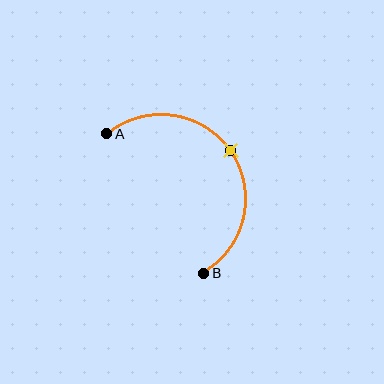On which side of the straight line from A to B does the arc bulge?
The arc bulges above and to the right of the straight line connecting A and B.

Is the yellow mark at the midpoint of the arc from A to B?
Yes. The yellow mark lies on the arc at equal arc-length from both A and B — it is the arc midpoint.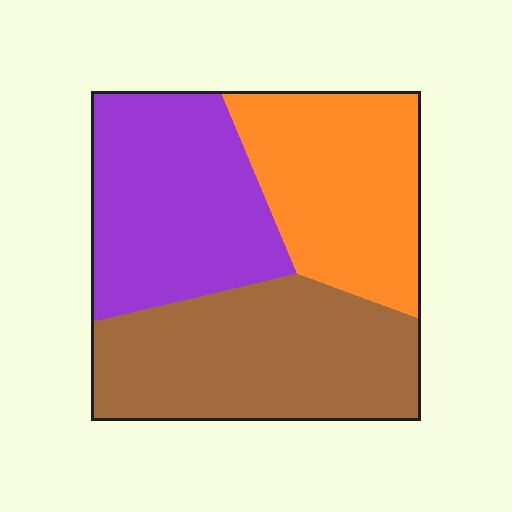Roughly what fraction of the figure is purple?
Purple covers about 35% of the figure.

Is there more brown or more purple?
Brown.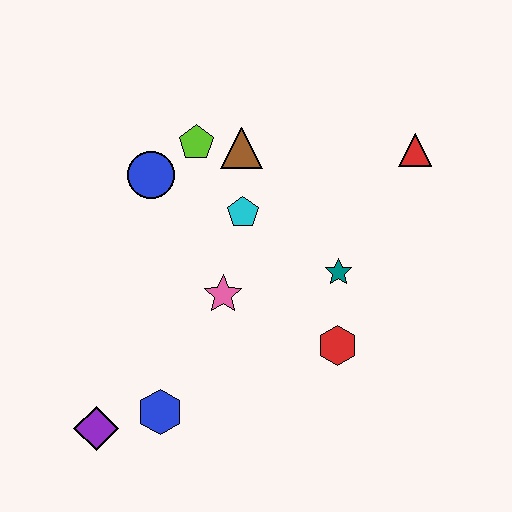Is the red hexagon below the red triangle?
Yes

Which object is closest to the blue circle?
The lime pentagon is closest to the blue circle.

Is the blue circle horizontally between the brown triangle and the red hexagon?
No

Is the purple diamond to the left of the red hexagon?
Yes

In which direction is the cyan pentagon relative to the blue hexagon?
The cyan pentagon is above the blue hexagon.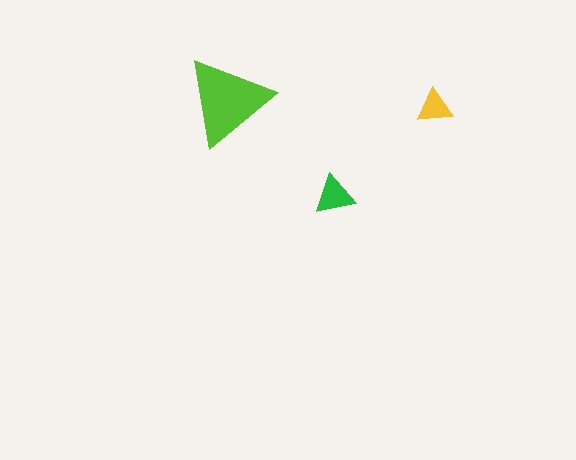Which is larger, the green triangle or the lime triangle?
The lime one.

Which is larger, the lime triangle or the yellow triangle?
The lime one.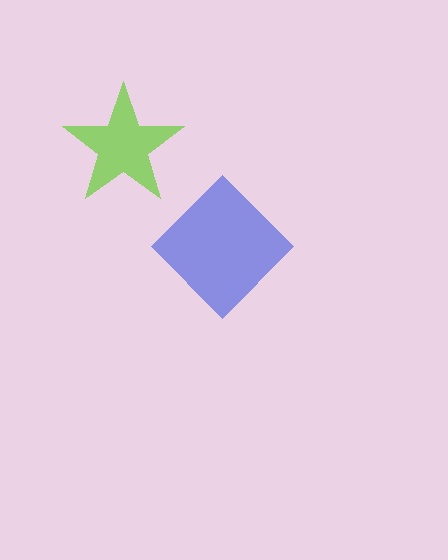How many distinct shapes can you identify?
There are 2 distinct shapes: a lime star, a blue diamond.